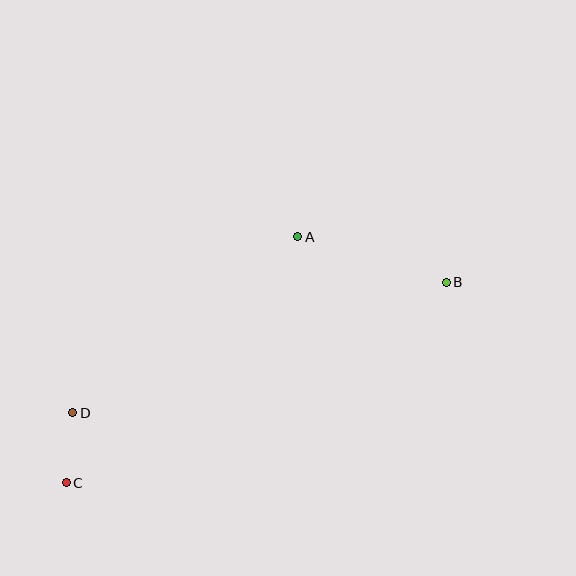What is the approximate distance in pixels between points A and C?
The distance between A and C is approximately 338 pixels.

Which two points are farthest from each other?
Points B and C are farthest from each other.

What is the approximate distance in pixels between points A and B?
The distance between A and B is approximately 155 pixels.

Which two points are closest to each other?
Points C and D are closest to each other.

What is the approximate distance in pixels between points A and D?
The distance between A and D is approximately 286 pixels.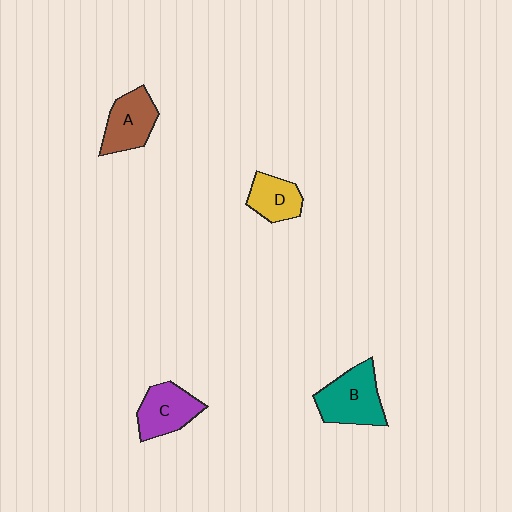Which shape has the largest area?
Shape B (teal).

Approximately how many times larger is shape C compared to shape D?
Approximately 1.3 times.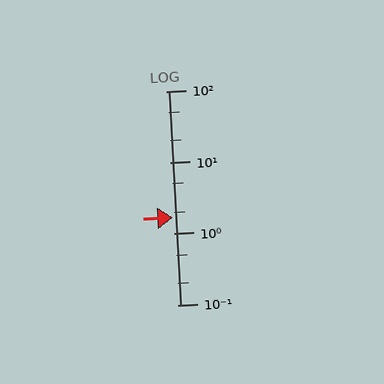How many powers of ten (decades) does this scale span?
The scale spans 3 decades, from 0.1 to 100.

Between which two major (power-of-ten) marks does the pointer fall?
The pointer is between 1 and 10.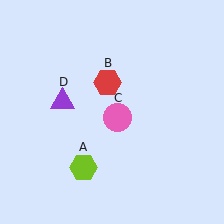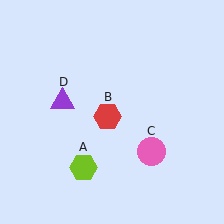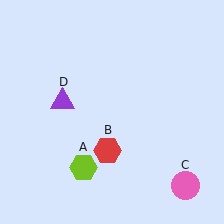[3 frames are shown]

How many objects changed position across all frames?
2 objects changed position: red hexagon (object B), pink circle (object C).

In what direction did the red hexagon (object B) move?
The red hexagon (object B) moved down.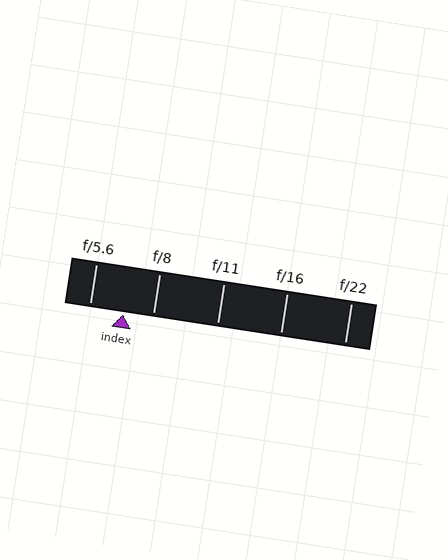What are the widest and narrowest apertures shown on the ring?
The widest aperture shown is f/5.6 and the narrowest is f/22.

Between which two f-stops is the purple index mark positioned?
The index mark is between f/5.6 and f/8.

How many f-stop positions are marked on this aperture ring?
There are 5 f-stop positions marked.